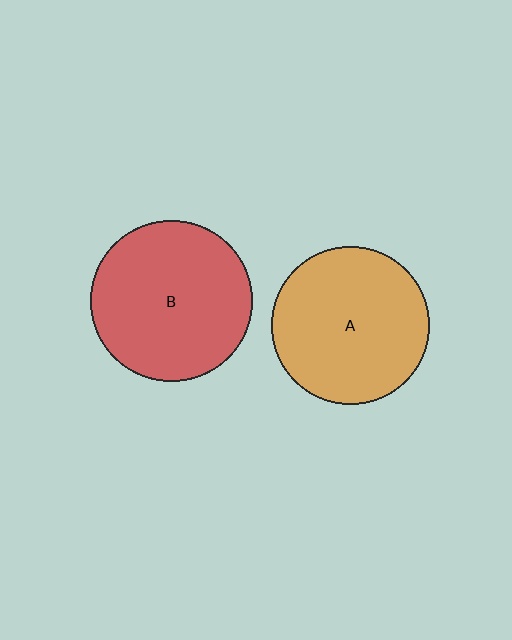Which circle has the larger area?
Circle B (red).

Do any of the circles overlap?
No, none of the circles overlap.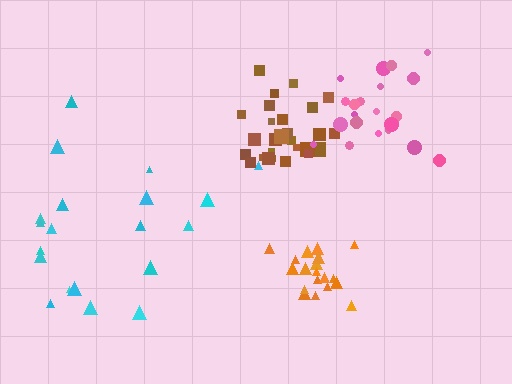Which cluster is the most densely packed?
Brown.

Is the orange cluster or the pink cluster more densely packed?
Orange.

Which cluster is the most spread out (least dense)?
Cyan.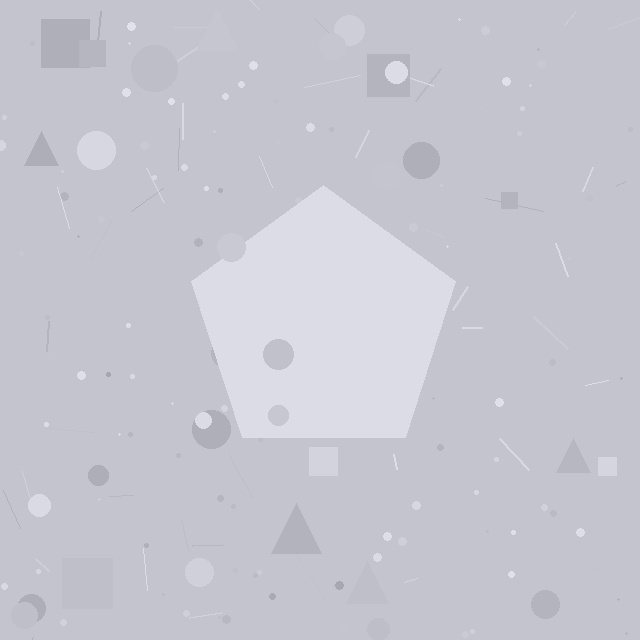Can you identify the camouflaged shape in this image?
The camouflaged shape is a pentagon.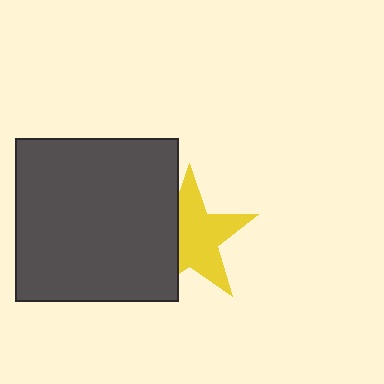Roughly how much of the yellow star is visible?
About half of it is visible (roughly 64%).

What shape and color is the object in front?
The object in front is a dark gray square.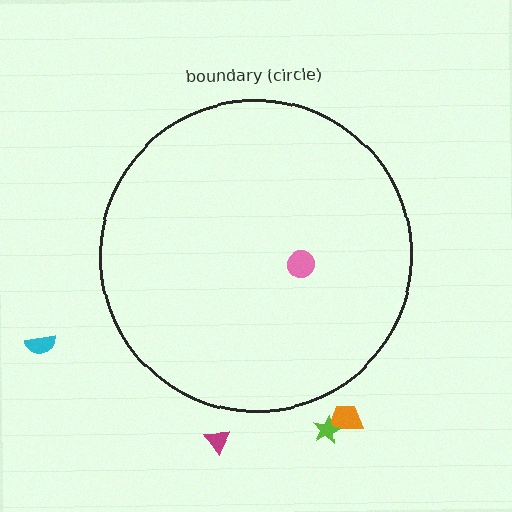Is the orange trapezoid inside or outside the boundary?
Outside.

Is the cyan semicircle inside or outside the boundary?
Outside.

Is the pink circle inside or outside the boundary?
Inside.